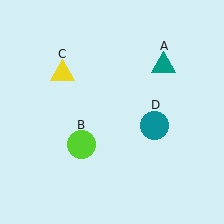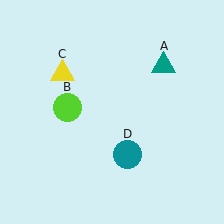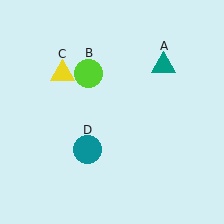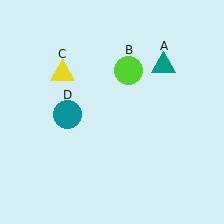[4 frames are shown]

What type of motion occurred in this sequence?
The lime circle (object B), teal circle (object D) rotated clockwise around the center of the scene.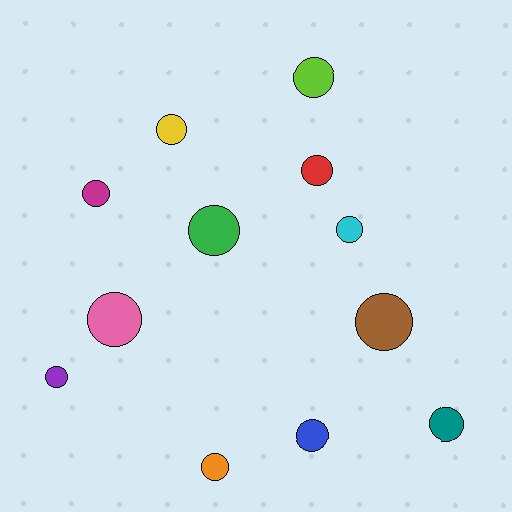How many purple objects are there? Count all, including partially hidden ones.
There is 1 purple object.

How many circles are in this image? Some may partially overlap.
There are 12 circles.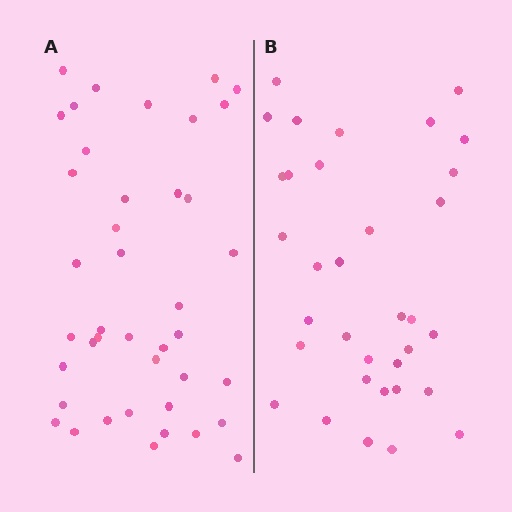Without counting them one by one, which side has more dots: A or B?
Region A (the left region) has more dots.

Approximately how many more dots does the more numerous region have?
Region A has roughly 8 or so more dots than region B.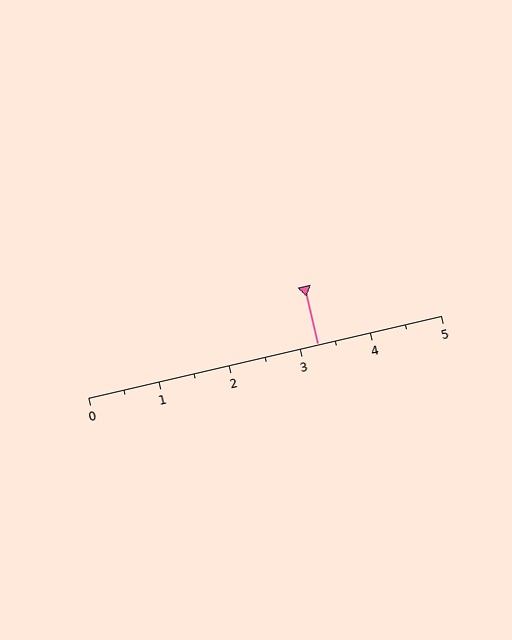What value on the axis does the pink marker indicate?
The marker indicates approximately 3.2.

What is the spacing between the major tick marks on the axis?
The major ticks are spaced 1 apart.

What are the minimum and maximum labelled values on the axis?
The axis runs from 0 to 5.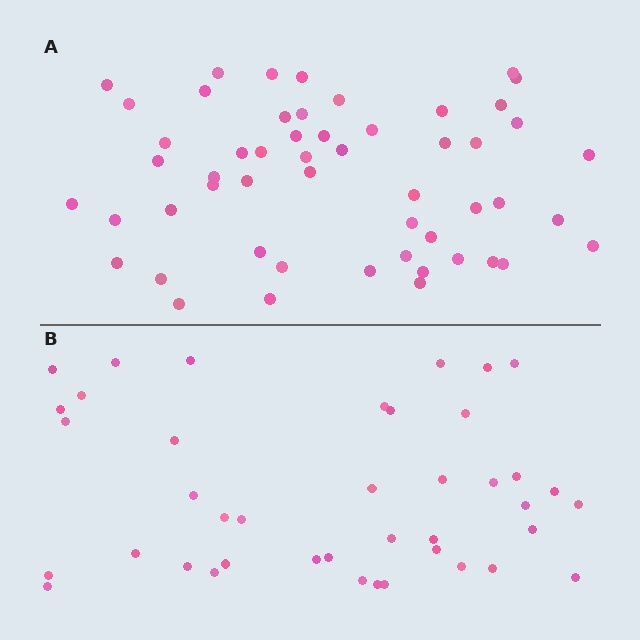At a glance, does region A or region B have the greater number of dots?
Region A (the top region) has more dots.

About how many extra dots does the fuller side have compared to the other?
Region A has roughly 12 or so more dots than region B.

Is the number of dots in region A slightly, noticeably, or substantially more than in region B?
Region A has noticeably more, but not dramatically so. The ratio is roughly 1.3 to 1.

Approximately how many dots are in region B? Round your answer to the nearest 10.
About 40 dots. (The exact count is 41, which rounds to 40.)